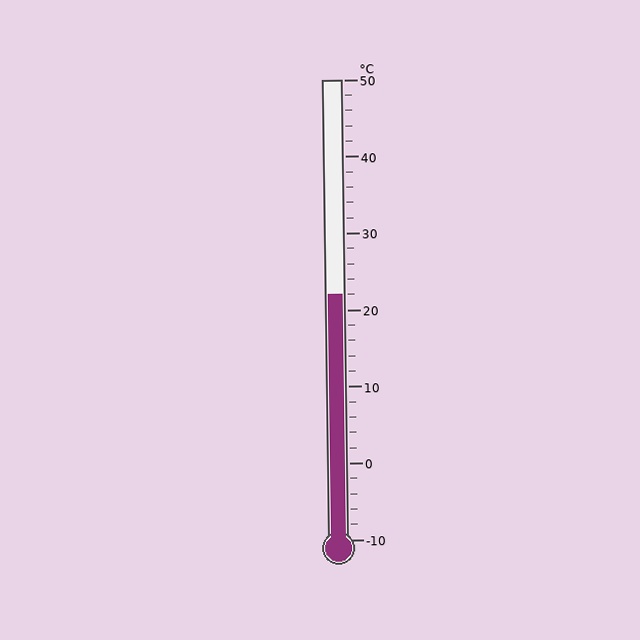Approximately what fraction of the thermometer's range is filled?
The thermometer is filled to approximately 55% of its range.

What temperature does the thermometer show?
The thermometer shows approximately 22°C.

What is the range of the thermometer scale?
The thermometer scale ranges from -10°C to 50°C.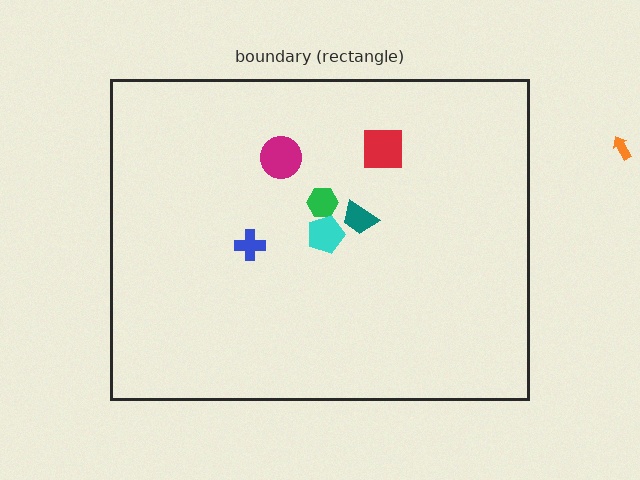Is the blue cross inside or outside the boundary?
Inside.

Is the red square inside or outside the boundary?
Inside.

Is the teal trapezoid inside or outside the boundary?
Inside.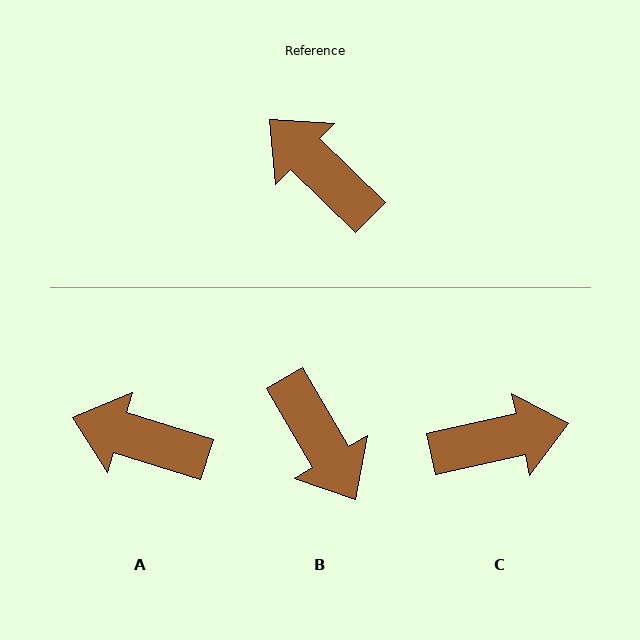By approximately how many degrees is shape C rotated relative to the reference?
Approximately 124 degrees clockwise.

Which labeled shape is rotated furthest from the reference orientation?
B, about 164 degrees away.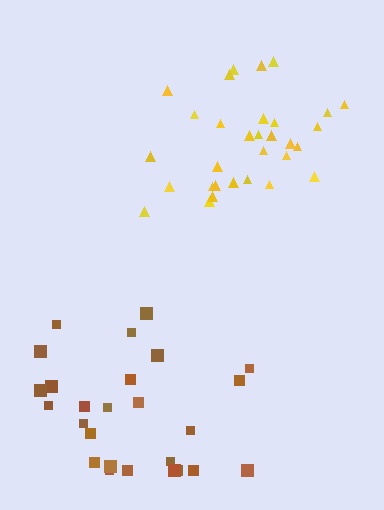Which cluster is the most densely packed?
Yellow.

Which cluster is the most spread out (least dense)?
Brown.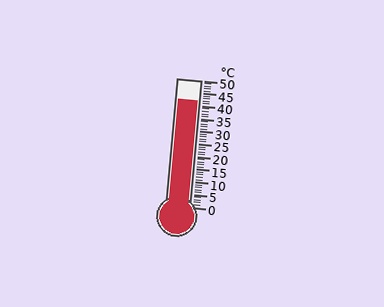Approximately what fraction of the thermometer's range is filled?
The thermometer is filled to approximately 85% of its range.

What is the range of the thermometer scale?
The thermometer scale ranges from 0°C to 50°C.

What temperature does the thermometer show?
The thermometer shows approximately 42°C.